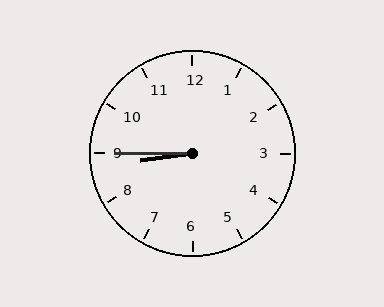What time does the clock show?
8:45.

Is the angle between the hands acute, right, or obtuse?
It is acute.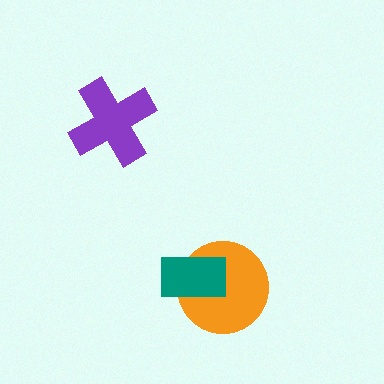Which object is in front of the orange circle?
The teal rectangle is in front of the orange circle.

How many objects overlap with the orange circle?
1 object overlaps with the orange circle.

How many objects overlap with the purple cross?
0 objects overlap with the purple cross.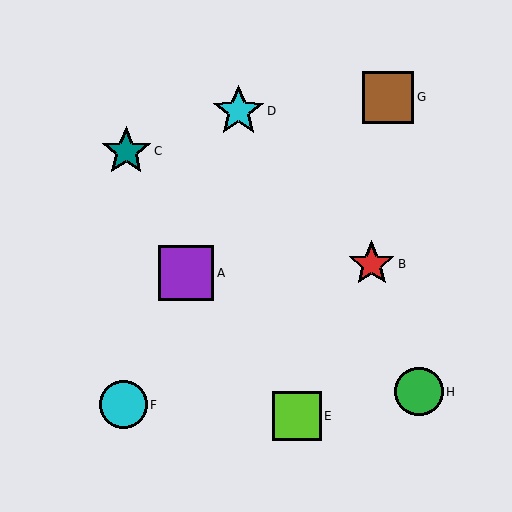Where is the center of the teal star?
The center of the teal star is at (126, 151).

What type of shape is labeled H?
Shape H is a green circle.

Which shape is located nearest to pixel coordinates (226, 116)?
The cyan star (labeled D) at (238, 111) is nearest to that location.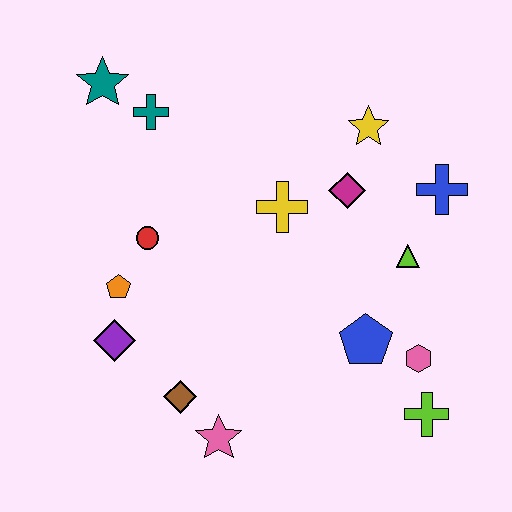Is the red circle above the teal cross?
No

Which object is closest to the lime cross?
The pink hexagon is closest to the lime cross.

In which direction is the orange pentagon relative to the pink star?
The orange pentagon is above the pink star.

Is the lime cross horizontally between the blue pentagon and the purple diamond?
No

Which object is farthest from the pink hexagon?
The teal star is farthest from the pink hexagon.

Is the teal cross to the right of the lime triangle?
No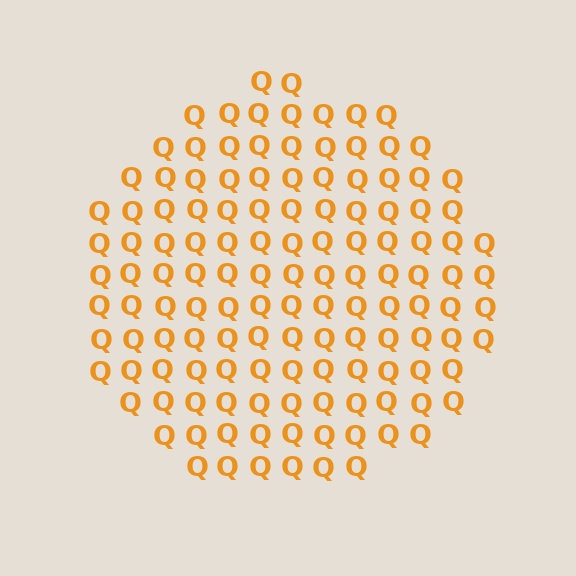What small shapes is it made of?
It is made of small letter Q's.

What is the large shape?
The large shape is a circle.